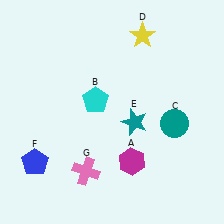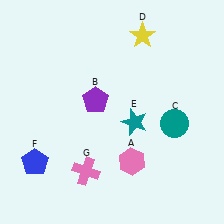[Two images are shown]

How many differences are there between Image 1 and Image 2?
There are 2 differences between the two images.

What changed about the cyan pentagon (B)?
In Image 1, B is cyan. In Image 2, it changed to purple.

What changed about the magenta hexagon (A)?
In Image 1, A is magenta. In Image 2, it changed to pink.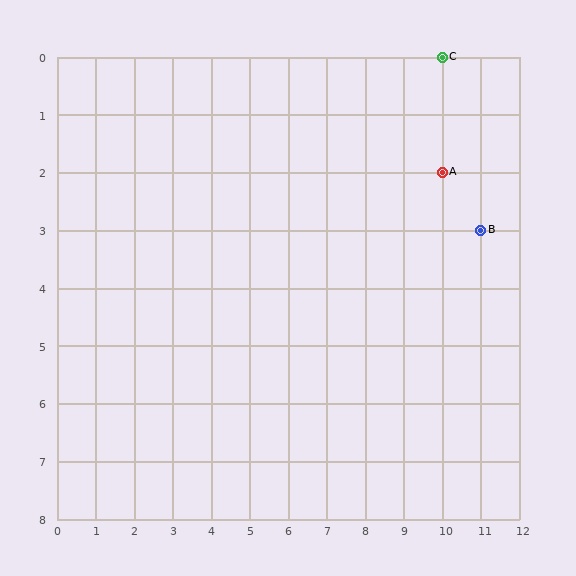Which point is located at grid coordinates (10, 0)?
Point C is at (10, 0).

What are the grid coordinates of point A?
Point A is at grid coordinates (10, 2).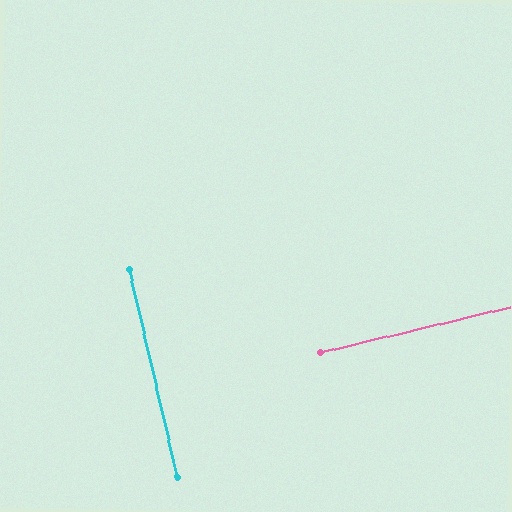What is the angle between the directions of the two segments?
Approximately 90 degrees.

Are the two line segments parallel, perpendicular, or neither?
Perpendicular — they meet at approximately 90°.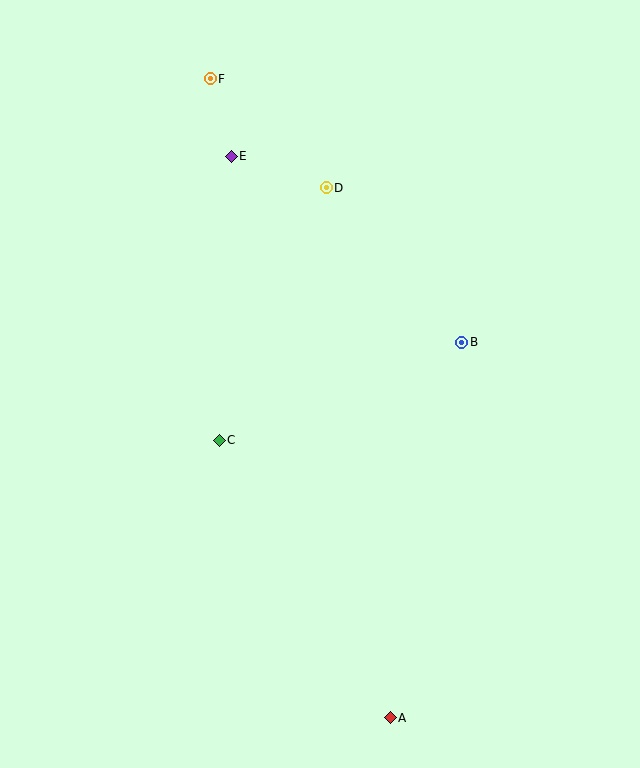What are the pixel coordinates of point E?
Point E is at (231, 156).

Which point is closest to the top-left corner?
Point F is closest to the top-left corner.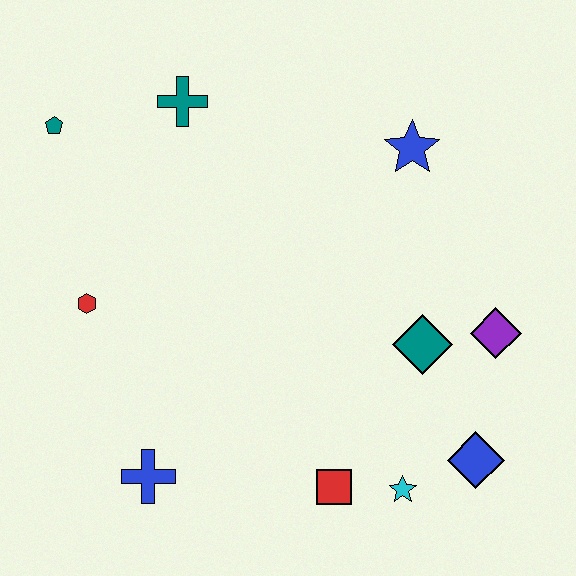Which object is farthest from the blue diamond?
The teal pentagon is farthest from the blue diamond.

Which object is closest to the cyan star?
The red square is closest to the cyan star.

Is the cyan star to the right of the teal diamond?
No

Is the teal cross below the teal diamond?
No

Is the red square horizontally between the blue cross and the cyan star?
Yes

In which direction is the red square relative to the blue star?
The red square is below the blue star.